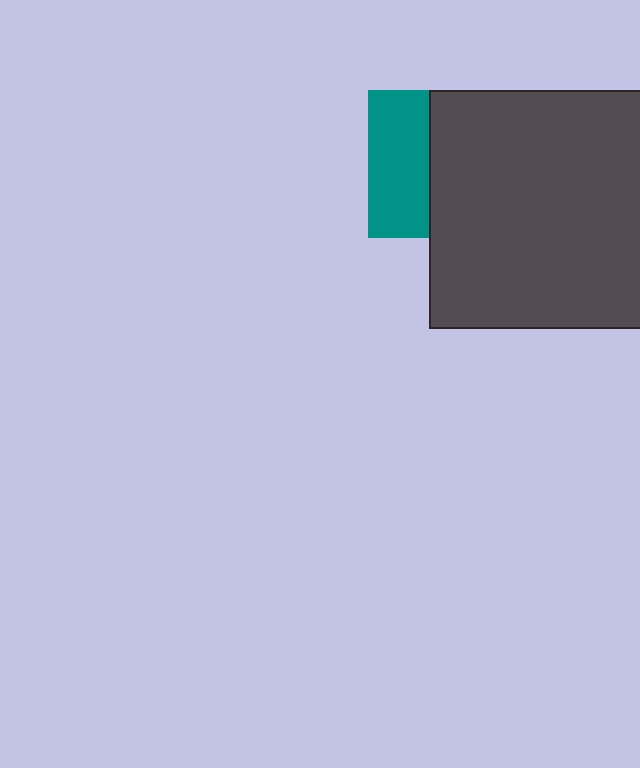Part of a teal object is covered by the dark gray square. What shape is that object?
It is a square.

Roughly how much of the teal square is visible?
A small part of it is visible (roughly 42%).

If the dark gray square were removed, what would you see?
You would see the complete teal square.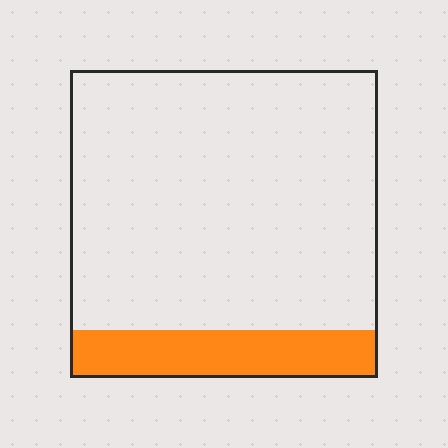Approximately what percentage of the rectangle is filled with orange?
Approximately 15%.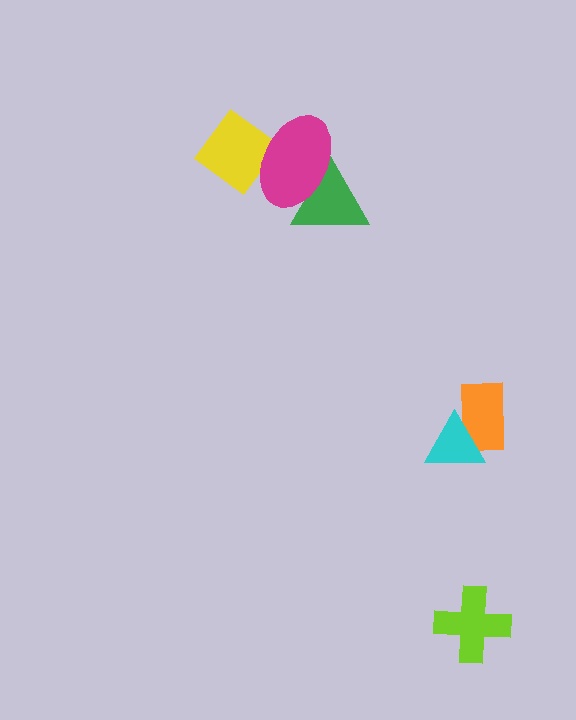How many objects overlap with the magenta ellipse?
2 objects overlap with the magenta ellipse.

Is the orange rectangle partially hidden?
Yes, it is partially covered by another shape.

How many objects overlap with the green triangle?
1 object overlaps with the green triangle.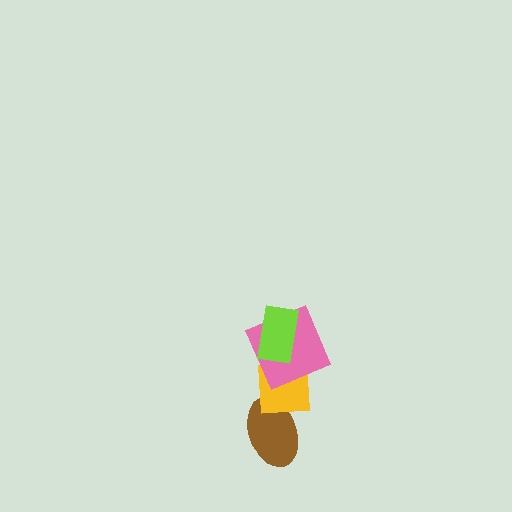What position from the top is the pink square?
The pink square is 2nd from the top.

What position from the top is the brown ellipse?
The brown ellipse is 4th from the top.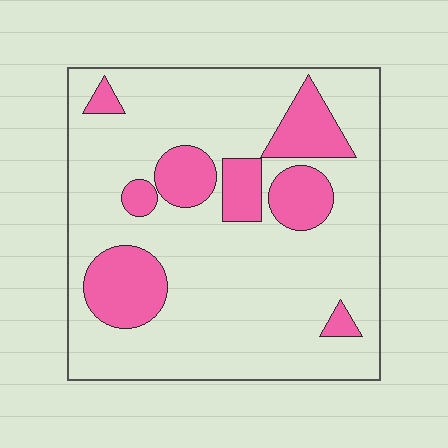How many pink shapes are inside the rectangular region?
8.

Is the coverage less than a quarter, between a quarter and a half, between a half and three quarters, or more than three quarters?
Less than a quarter.